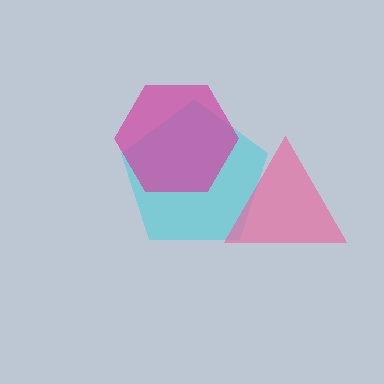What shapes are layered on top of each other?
The layered shapes are: a cyan pentagon, a magenta hexagon, a pink triangle.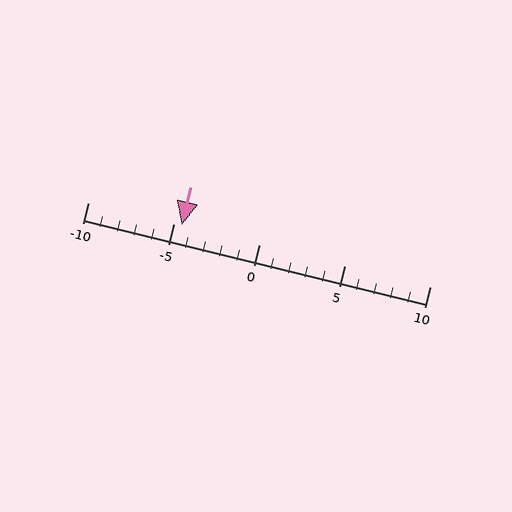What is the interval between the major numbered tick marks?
The major tick marks are spaced 5 units apart.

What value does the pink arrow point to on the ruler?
The pink arrow points to approximately -4.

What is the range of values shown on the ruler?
The ruler shows values from -10 to 10.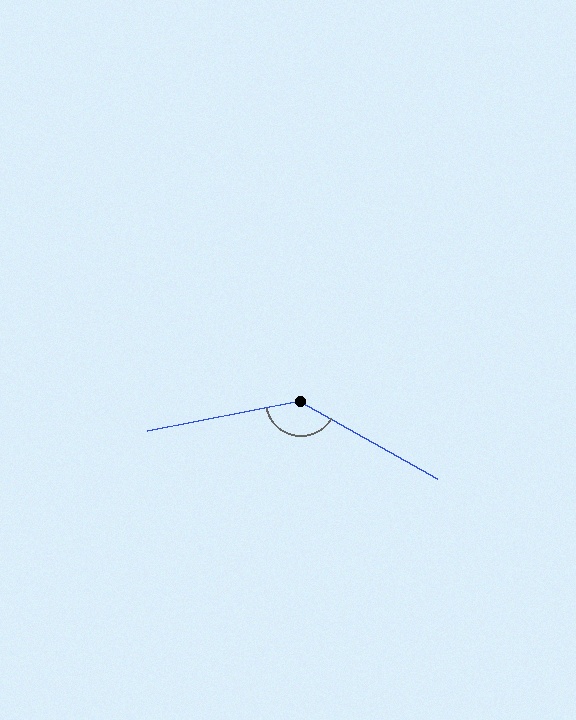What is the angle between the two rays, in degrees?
Approximately 139 degrees.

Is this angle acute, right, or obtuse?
It is obtuse.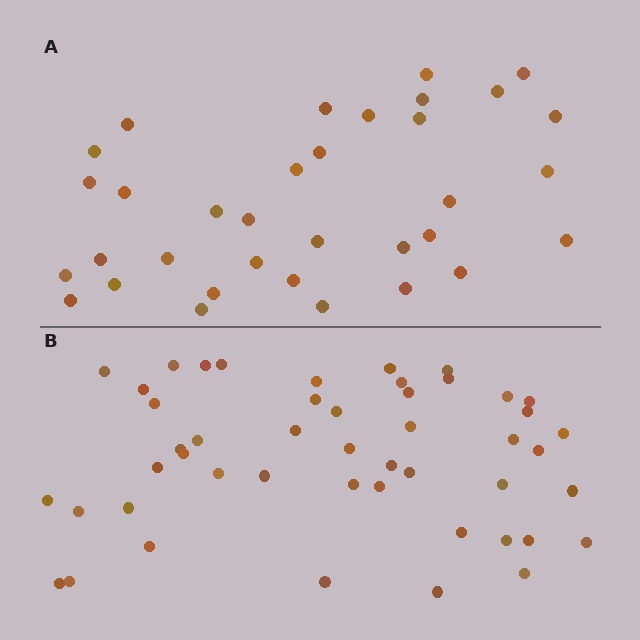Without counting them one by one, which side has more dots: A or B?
Region B (the bottom region) has more dots.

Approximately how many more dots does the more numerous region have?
Region B has approximately 15 more dots than region A.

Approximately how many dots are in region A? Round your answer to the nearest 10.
About 30 dots. (The exact count is 34, which rounds to 30.)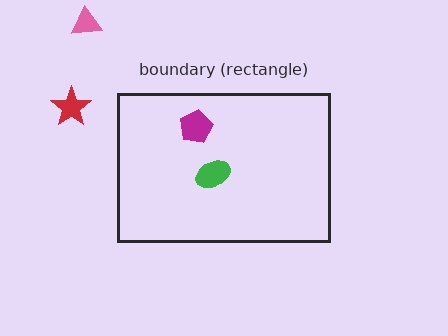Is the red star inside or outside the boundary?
Outside.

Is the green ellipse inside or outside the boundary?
Inside.